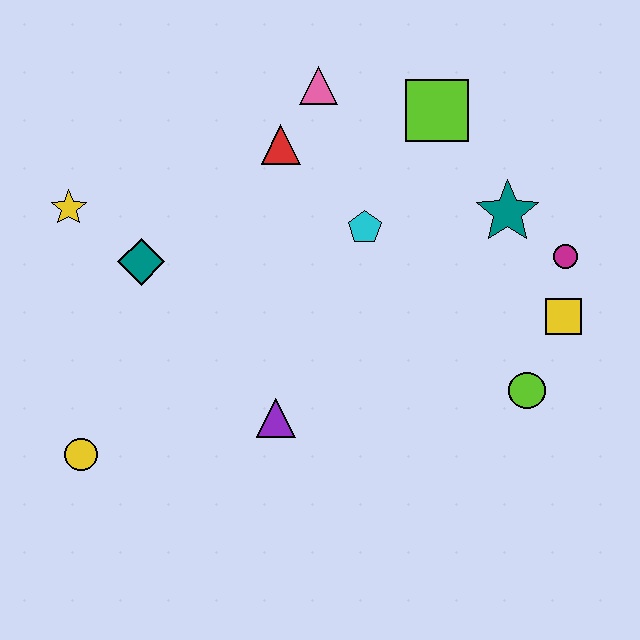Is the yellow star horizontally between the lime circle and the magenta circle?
No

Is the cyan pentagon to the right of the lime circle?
No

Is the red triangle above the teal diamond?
Yes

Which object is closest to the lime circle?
The yellow square is closest to the lime circle.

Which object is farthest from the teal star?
The yellow circle is farthest from the teal star.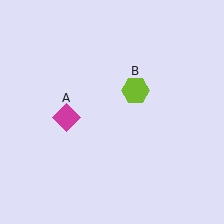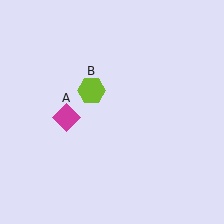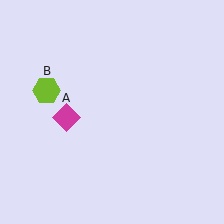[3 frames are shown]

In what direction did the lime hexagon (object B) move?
The lime hexagon (object B) moved left.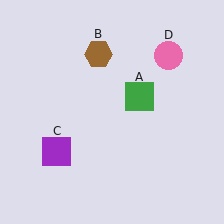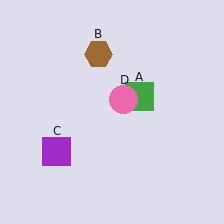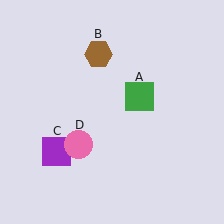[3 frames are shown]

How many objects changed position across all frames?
1 object changed position: pink circle (object D).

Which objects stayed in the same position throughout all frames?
Green square (object A) and brown hexagon (object B) and purple square (object C) remained stationary.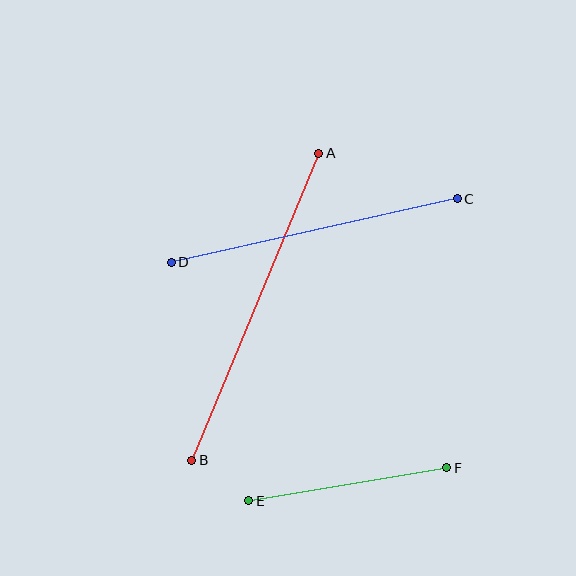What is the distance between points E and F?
The distance is approximately 201 pixels.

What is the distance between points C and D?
The distance is approximately 293 pixels.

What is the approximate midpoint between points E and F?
The midpoint is at approximately (348, 484) pixels.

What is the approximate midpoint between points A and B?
The midpoint is at approximately (255, 307) pixels.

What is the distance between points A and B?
The distance is approximately 332 pixels.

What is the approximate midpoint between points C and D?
The midpoint is at approximately (314, 231) pixels.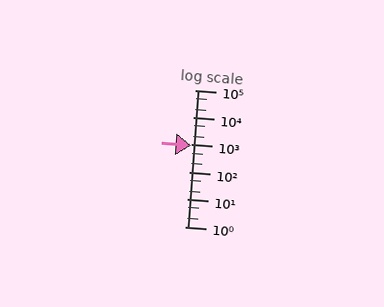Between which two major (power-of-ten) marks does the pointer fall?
The pointer is between 100 and 1000.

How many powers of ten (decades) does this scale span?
The scale spans 5 decades, from 1 to 100000.